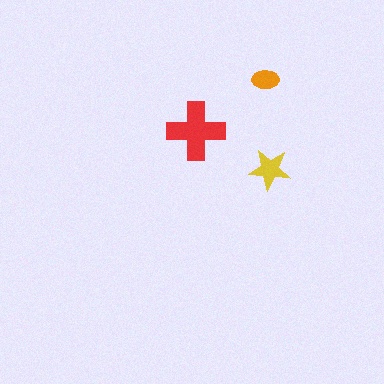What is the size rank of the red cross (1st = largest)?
1st.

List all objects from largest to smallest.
The red cross, the yellow star, the orange ellipse.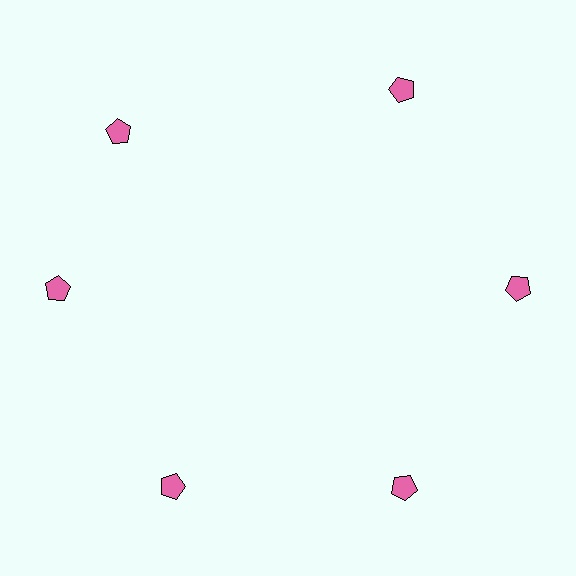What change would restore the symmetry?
The symmetry would be restored by rotating it back into even spacing with its neighbors so that all 6 pentagons sit at equal angles and equal distance from the center.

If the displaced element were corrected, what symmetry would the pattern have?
It would have 6-fold rotational symmetry — the pattern would map onto itself every 60 degrees.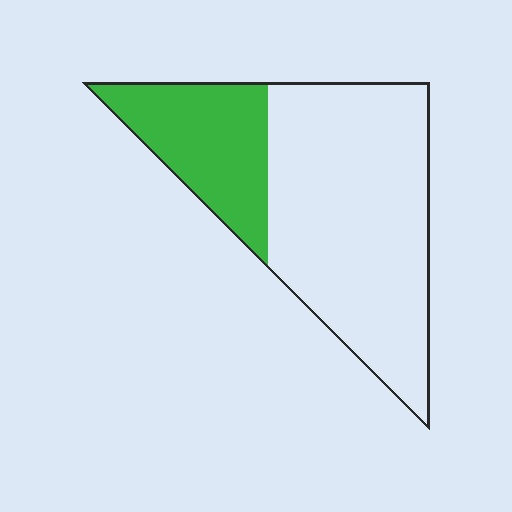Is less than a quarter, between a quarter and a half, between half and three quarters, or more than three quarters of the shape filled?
Between a quarter and a half.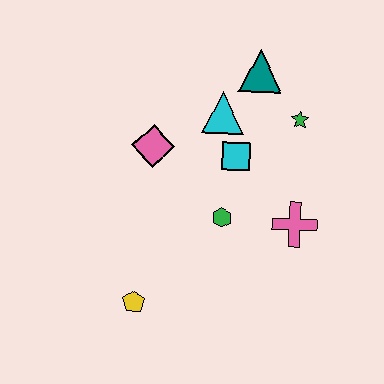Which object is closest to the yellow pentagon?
The green hexagon is closest to the yellow pentagon.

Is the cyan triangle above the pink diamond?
Yes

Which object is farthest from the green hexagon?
The teal triangle is farthest from the green hexagon.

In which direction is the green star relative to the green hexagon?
The green star is above the green hexagon.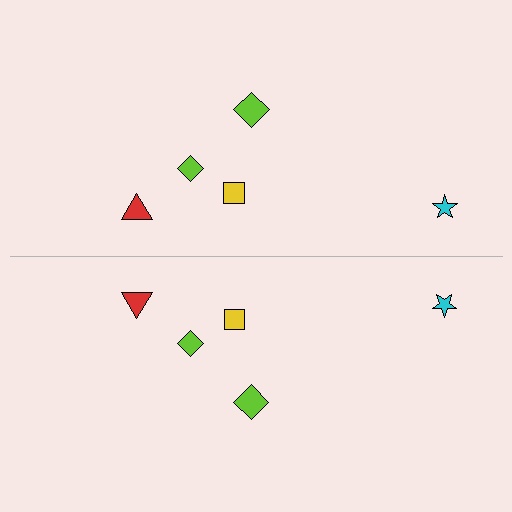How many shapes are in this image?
There are 10 shapes in this image.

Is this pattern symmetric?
Yes, this pattern has bilateral (reflection) symmetry.